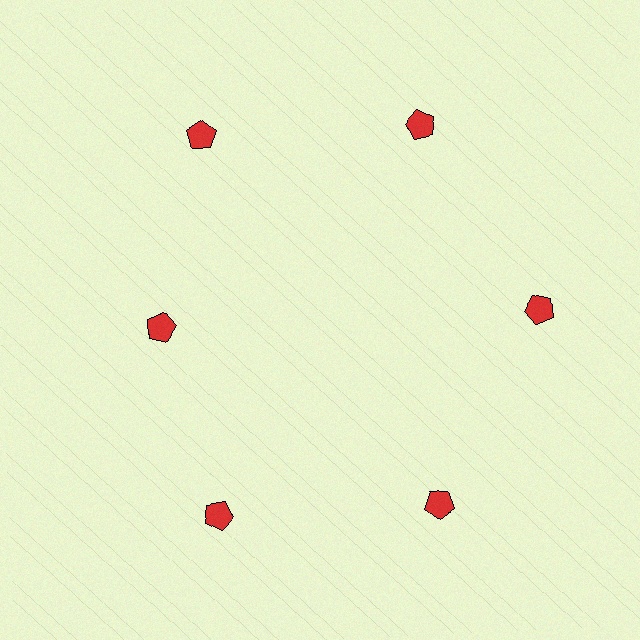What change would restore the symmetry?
The symmetry would be restored by moving it outward, back onto the ring so that all 6 pentagons sit at equal angles and equal distance from the center.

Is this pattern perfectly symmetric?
No. The 6 red pentagons are arranged in a ring, but one element near the 9 o'clock position is pulled inward toward the center, breaking the 6-fold rotational symmetry.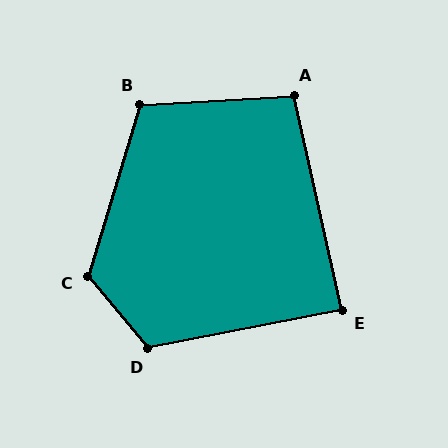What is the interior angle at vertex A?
Approximately 99 degrees (obtuse).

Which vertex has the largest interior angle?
C, at approximately 123 degrees.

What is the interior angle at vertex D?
Approximately 119 degrees (obtuse).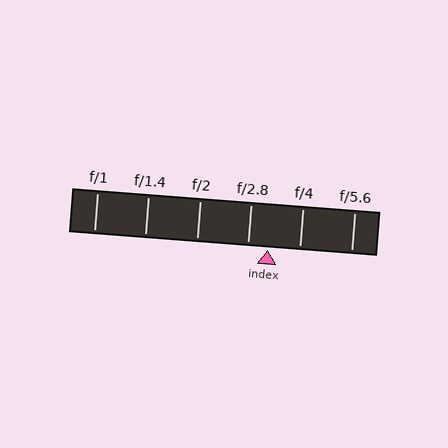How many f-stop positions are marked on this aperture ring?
There are 6 f-stop positions marked.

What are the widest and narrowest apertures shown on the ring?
The widest aperture shown is f/1 and the narrowest is f/5.6.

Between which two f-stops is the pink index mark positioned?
The index mark is between f/2.8 and f/4.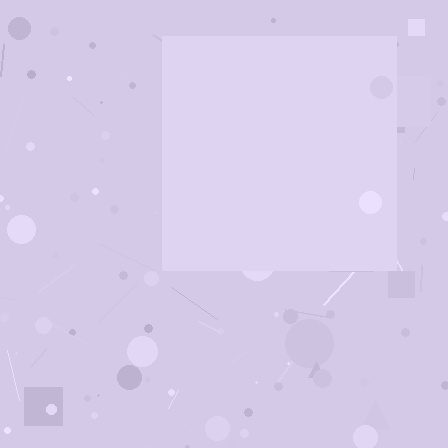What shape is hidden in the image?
A square is hidden in the image.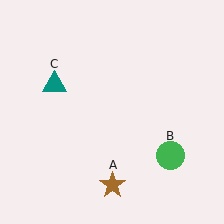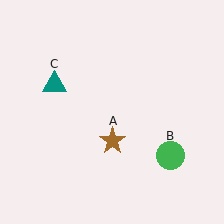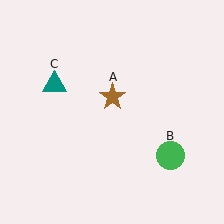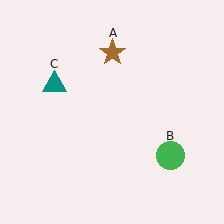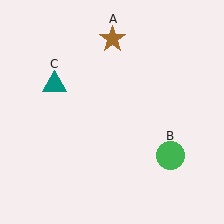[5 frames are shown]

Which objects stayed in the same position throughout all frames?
Green circle (object B) and teal triangle (object C) remained stationary.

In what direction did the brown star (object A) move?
The brown star (object A) moved up.